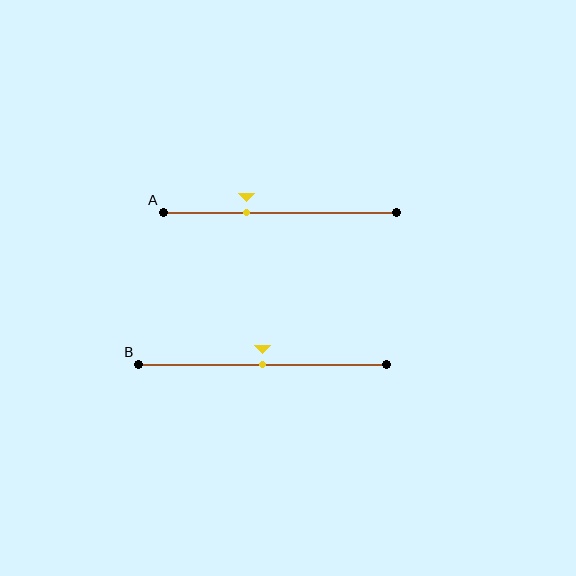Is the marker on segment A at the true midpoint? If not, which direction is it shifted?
No, the marker on segment A is shifted to the left by about 14% of the segment length.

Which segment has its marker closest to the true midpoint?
Segment B has its marker closest to the true midpoint.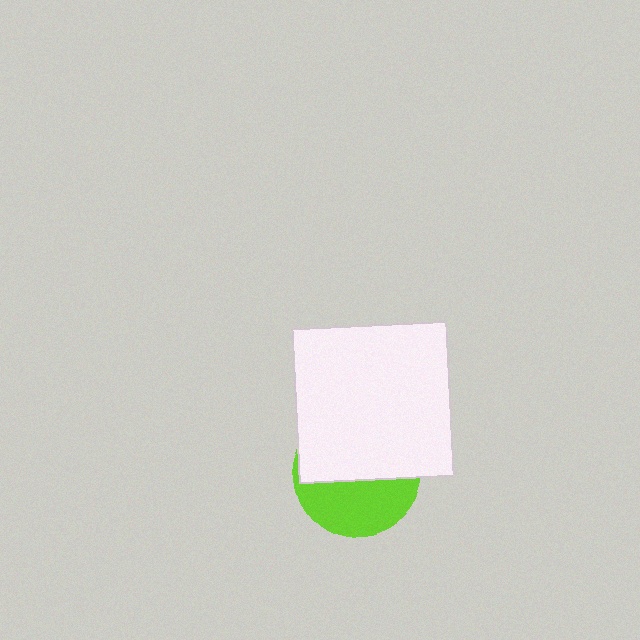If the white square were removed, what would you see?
You would see the complete lime circle.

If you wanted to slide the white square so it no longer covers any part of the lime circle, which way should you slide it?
Slide it up — that is the most direct way to separate the two shapes.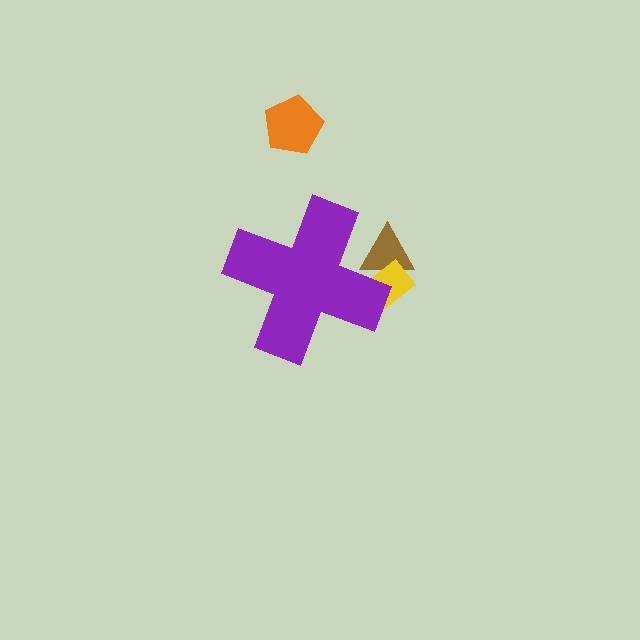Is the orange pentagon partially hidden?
No, the orange pentagon is fully visible.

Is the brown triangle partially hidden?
Yes, the brown triangle is partially hidden behind the purple cross.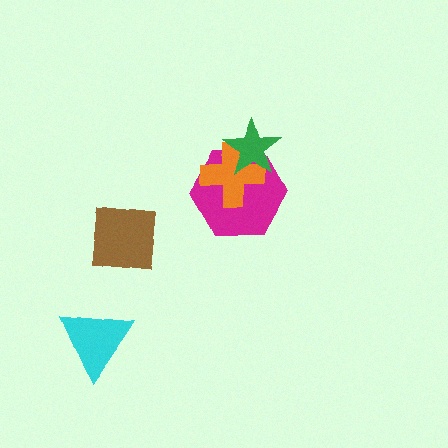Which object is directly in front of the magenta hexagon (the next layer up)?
The orange cross is directly in front of the magenta hexagon.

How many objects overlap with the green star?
2 objects overlap with the green star.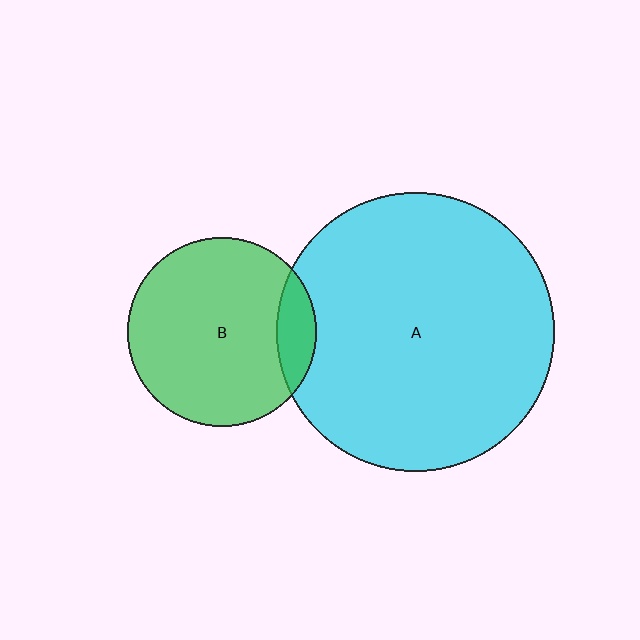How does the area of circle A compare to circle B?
Approximately 2.2 times.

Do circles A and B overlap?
Yes.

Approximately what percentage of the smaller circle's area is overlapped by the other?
Approximately 10%.